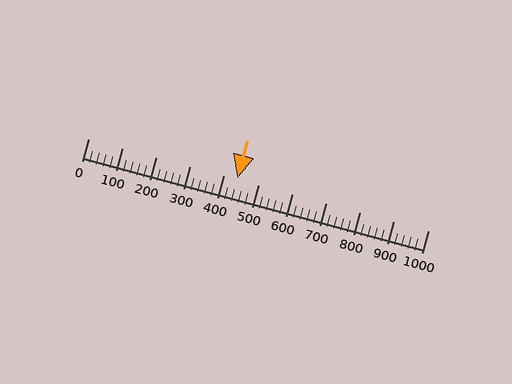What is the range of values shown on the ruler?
The ruler shows values from 0 to 1000.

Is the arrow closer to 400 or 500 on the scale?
The arrow is closer to 400.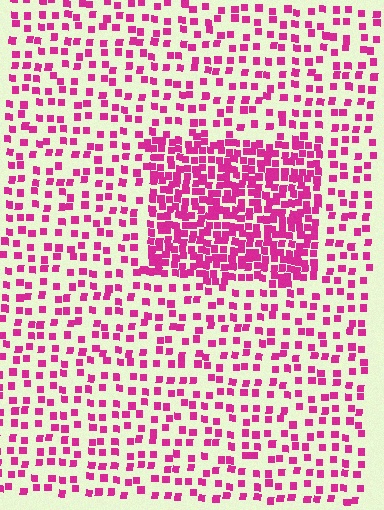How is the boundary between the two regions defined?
The boundary is defined by a change in element density (approximately 2.5x ratio). All elements are the same color, size, and shape.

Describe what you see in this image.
The image contains small magenta elements arranged at two different densities. A rectangle-shaped region is visible where the elements are more densely packed than the surrounding area.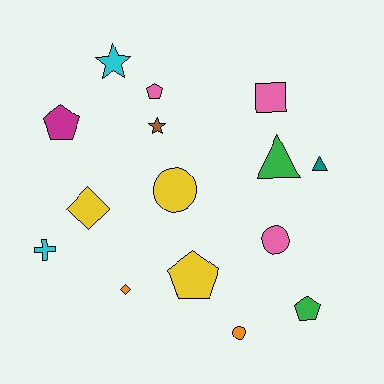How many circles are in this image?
There are 3 circles.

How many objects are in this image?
There are 15 objects.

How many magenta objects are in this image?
There is 1 magenta object.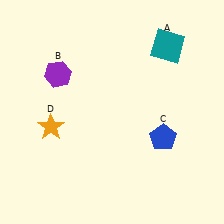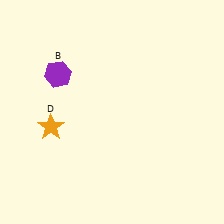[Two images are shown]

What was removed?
The teal square (A), the blue pentagon (C) were removed in Image 2.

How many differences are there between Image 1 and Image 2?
There are 2 differences between the two images.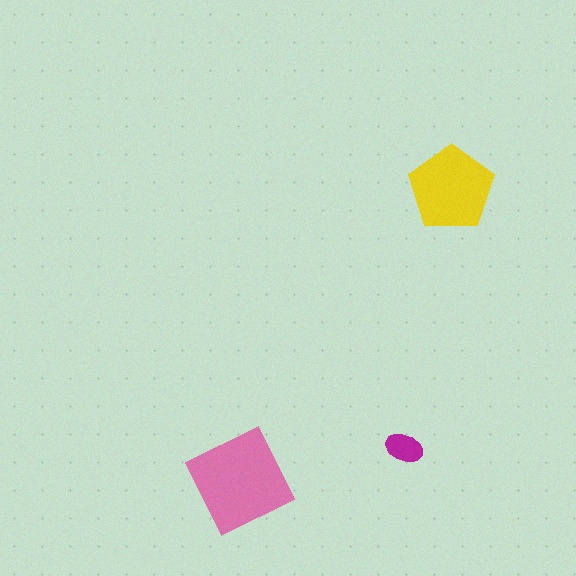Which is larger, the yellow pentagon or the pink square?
The pink square.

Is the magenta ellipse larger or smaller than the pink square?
Smaller.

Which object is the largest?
The pink square.